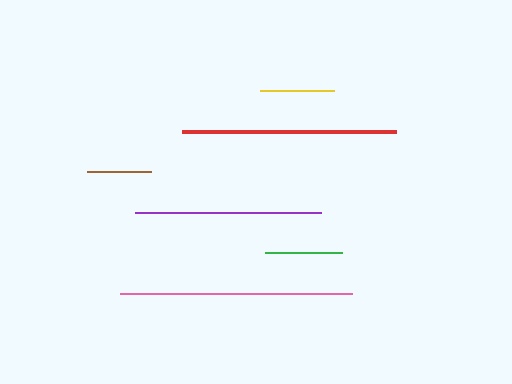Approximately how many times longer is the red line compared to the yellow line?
The red line is approximately 2.9 times the length of the yellow line.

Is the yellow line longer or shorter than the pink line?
The pink line is longer than the yellow line.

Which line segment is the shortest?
The brown line is the shortest at approximately 65 pixels.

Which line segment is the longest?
The pink line is the longest at approximately 232 pixels.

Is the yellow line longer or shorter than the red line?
The red line is longer than the yellow line.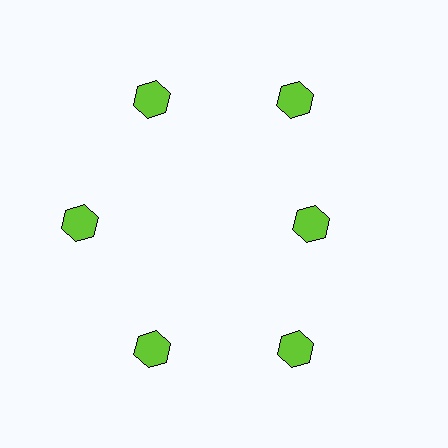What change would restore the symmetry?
The symmetry would be restored by moving it outward, back onto the ring so that all 6 hexagons sit at equal angles and equal distance from the center.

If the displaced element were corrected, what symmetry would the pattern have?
It would have 6-fold rotational symmetry — the pattern would map onto itself every 60 degrees.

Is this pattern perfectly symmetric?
No. The 6 lime hexagons are arranged in a ring, but one element near the 3 o'clock position is pulled inward toward the center, breaking the 6-fold rotational symmetry.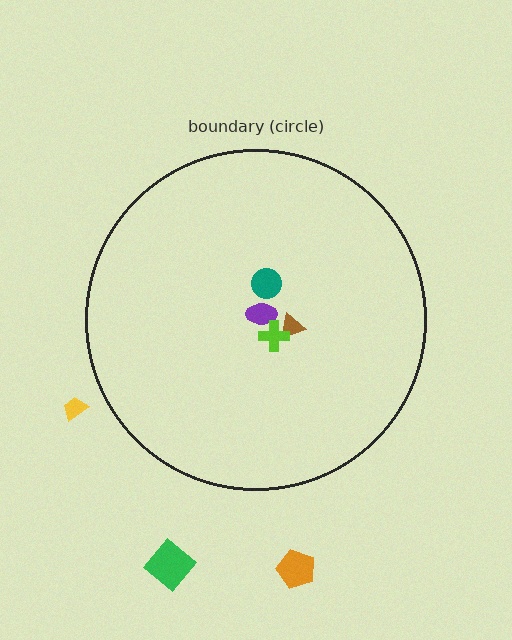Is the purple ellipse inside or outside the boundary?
Inside.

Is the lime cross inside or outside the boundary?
Inside.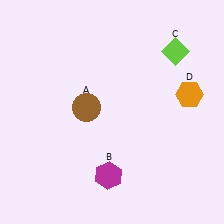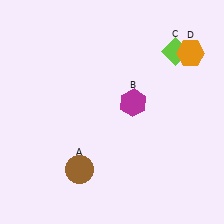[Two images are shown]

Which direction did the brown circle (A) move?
The brown circle (A) moved down.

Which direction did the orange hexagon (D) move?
The orange hexagon (D) moved up.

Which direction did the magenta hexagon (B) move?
The magenta hexagon (B) moved up.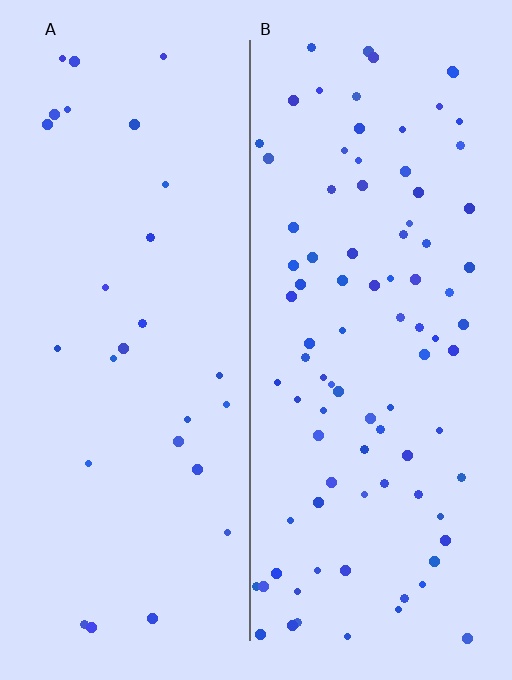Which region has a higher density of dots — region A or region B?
B (the right).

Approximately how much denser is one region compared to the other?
Approximately 3.3× — region B over region A.